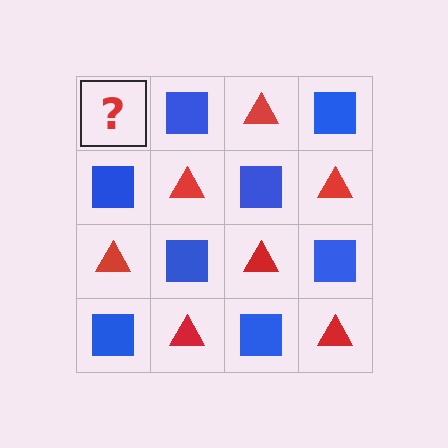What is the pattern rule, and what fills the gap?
The rule is that it alternates red triangle and blue square in a checkerboard pattern. The gap should be filled with a red triangle.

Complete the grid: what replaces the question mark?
The question mark should be replaced with a red triangle.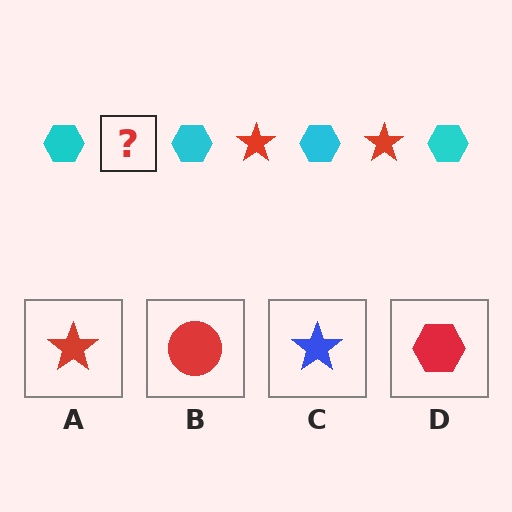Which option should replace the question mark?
Option A.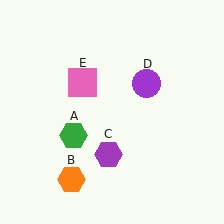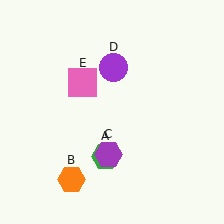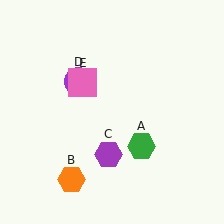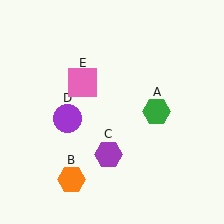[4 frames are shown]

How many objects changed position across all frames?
2 objects changed position: green hexagon (object A), purple circle (object D).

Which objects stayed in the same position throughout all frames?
Orange hexagon (object B) and purple hexagon (object C) and pink square (object E) remained stationary.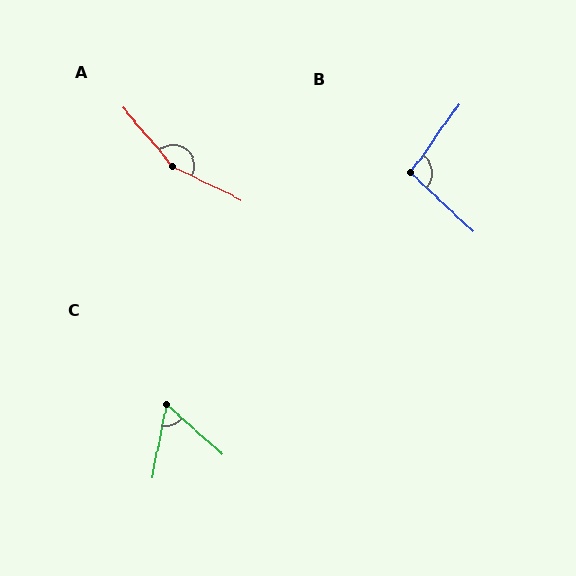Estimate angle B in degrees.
Approximately 98 degrees.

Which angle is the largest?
A, at approximately 156 degrees.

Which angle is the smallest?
C, at approximately 59 degrees.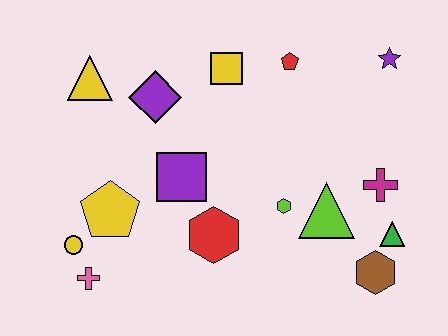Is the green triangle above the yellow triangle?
No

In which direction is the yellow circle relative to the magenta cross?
The yellow circle is to the left of the magenta cross.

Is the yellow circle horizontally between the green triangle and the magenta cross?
No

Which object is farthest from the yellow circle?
The purple star is farthest from the yellow circle.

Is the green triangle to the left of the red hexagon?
No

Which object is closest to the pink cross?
The yellow circle is closest to the pink cross.